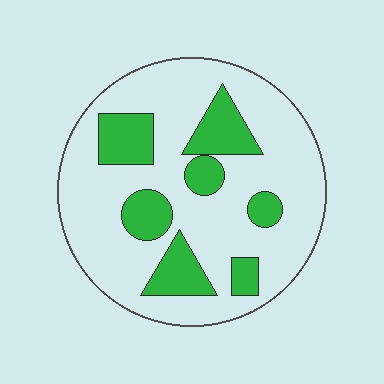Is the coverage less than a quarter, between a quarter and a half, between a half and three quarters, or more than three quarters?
Less than a quarter.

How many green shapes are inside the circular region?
7.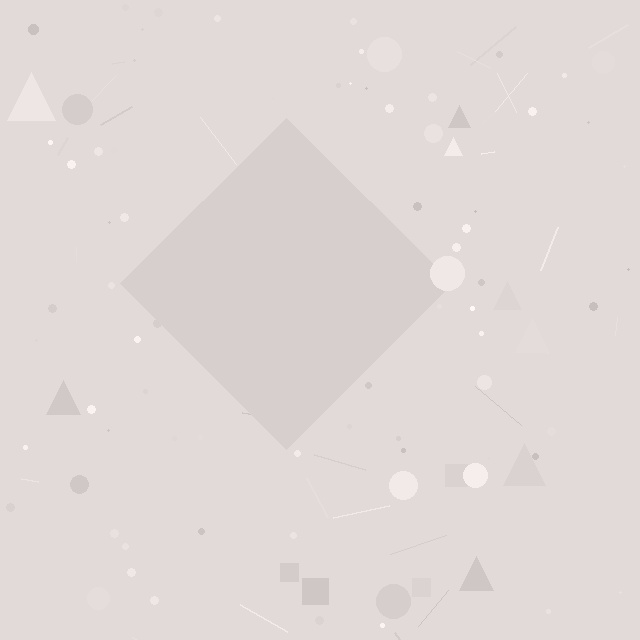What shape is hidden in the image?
A diamond is hidden in the image.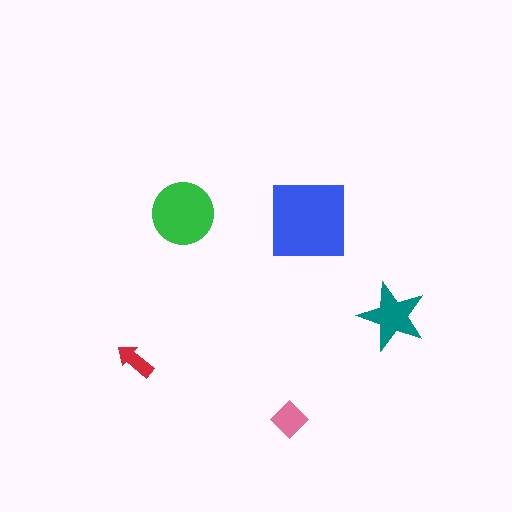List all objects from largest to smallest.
The blue square, the green circle, the teal star, the pink diamond, the red arrow.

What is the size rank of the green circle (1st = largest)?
2nd.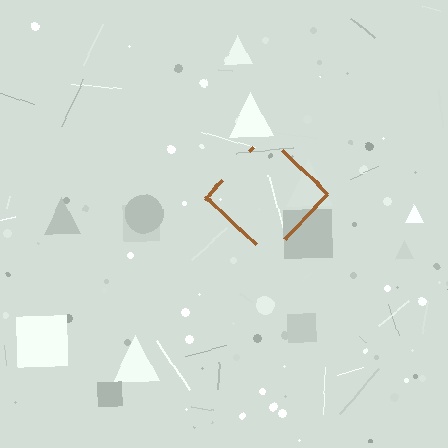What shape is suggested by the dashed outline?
The dashed outline suggests a diamond.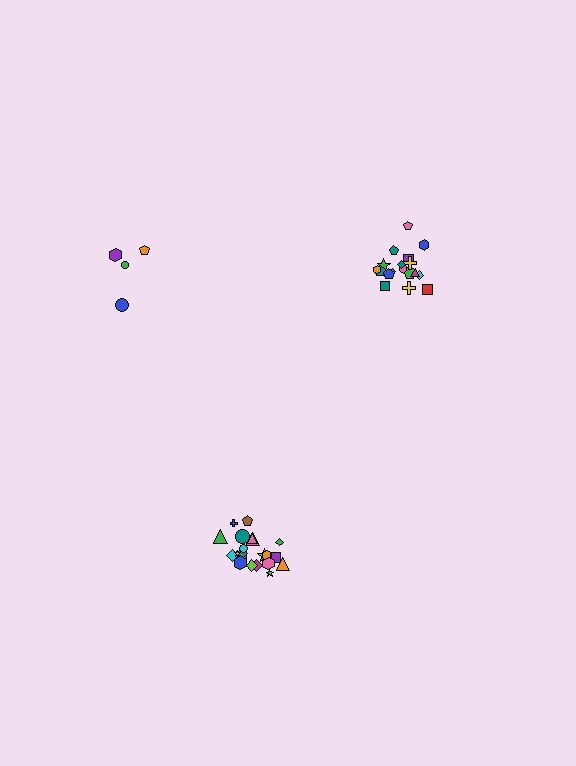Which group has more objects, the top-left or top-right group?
The top-right group.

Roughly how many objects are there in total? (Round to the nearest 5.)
Roughly 45 objects in total.